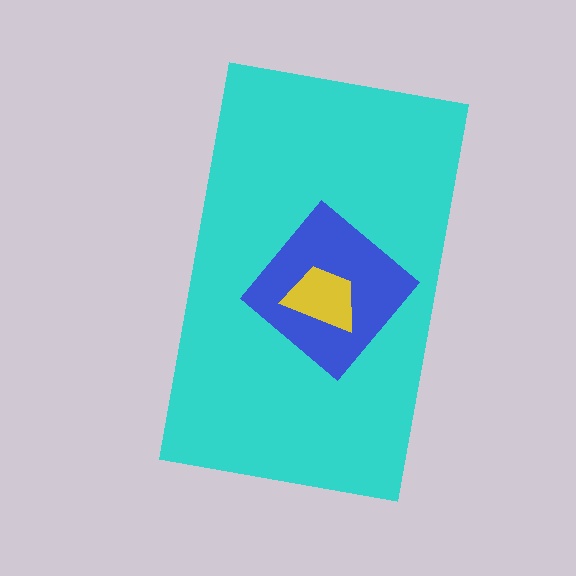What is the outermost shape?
The cyan rectangle.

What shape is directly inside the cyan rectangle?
The blue diamond.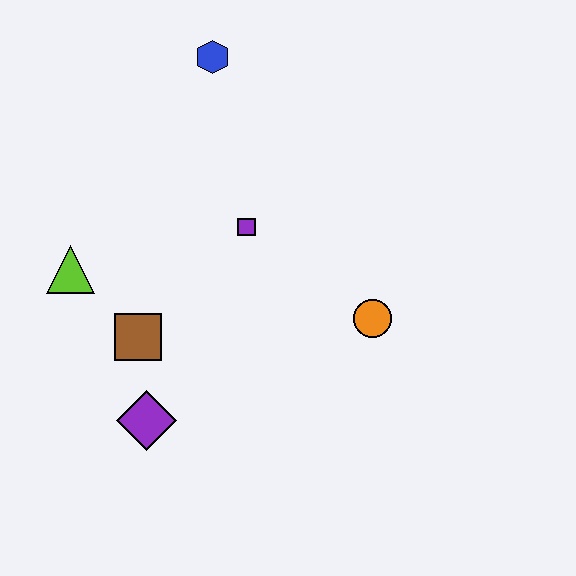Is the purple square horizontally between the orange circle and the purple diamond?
Yes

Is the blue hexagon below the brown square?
No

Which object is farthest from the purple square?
The purple diamond is farthest from the purple square.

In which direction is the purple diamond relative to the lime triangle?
The purple diamond is below the lime triangle.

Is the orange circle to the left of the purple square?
No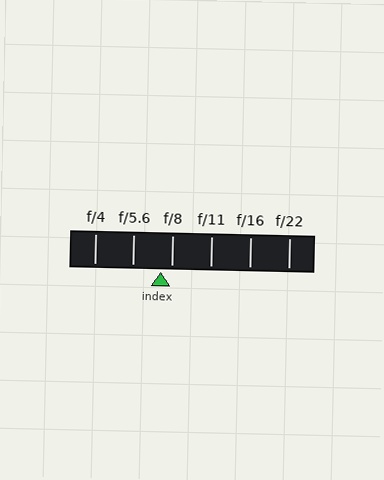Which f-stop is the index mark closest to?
The index mark is closest to f/8.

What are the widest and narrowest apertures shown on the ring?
The widest aperture shown is f/4 and the narrowest is f/22.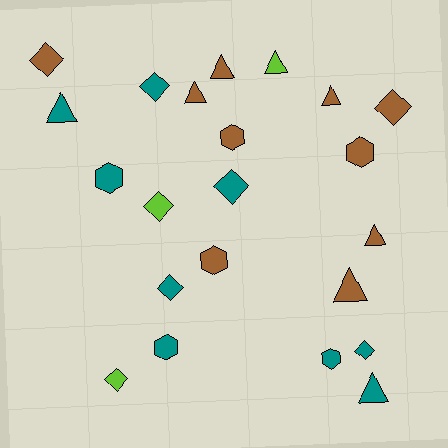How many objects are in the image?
There are 22 objects.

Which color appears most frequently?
Brown, with 10 objects.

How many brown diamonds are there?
There are 2 brown diamonds.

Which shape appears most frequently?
Diamond, with 8 objects.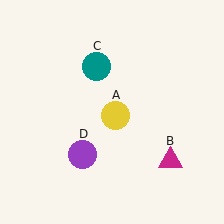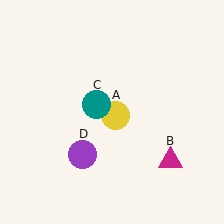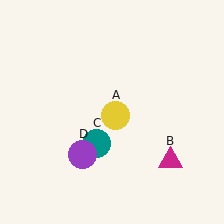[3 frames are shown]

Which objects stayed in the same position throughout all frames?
Yellow circle (object A) and magenta triangle (object B) and purple circle (object D) remained stationary.